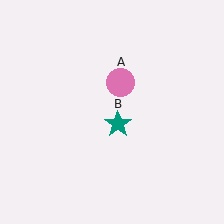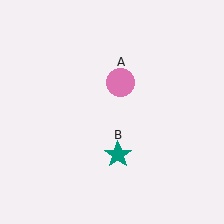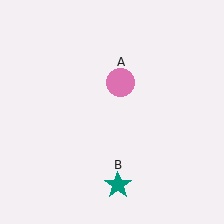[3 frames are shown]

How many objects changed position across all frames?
1 object changed position: teal star (object B).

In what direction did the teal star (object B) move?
The teal star (object B) moved down.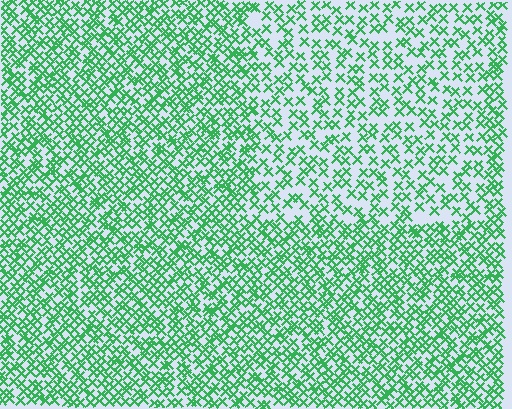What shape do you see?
I see a rectangle.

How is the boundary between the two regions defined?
The boundary is defined by a change in element density (approximately 1.8x ratio). All elements are the same color, size, and shape.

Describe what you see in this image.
The image contains small green elements arranged at two different densities. A rectangle-shaped region is visible where the elements are less densely packed than the surrounding area.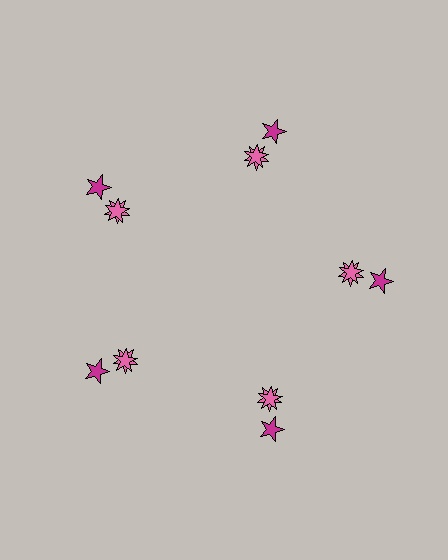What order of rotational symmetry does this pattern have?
This pattern has 5-fold rotational symmetry.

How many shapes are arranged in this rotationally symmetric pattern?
There are 15 shapes, arranged in 5 groups of 3.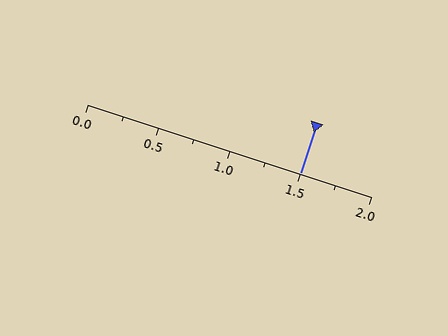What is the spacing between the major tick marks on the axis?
The major ticks are spaced 0.5 apart.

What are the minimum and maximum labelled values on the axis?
The axis runs from 0.0 to 2.0.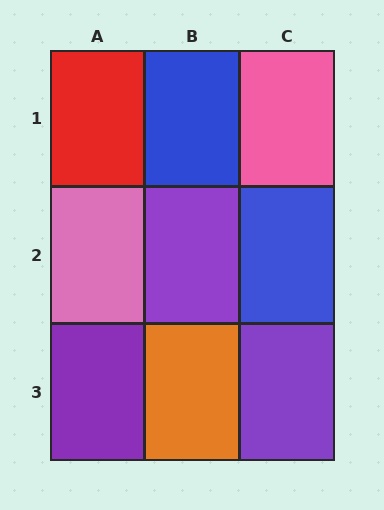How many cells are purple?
3 cells are purple.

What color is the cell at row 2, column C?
Blue.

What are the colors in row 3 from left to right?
Purple, orange, purple.